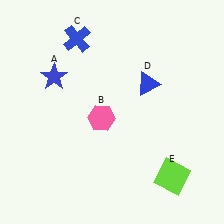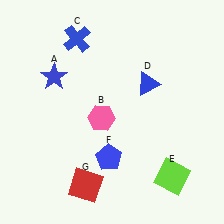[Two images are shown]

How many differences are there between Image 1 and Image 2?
There are 2 differences between the two images.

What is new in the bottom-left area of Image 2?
A blue pentagon (F) was added in the bottom-left area of Image 2.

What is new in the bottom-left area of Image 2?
A red square (G) was added in the bottom-left area of Image 2.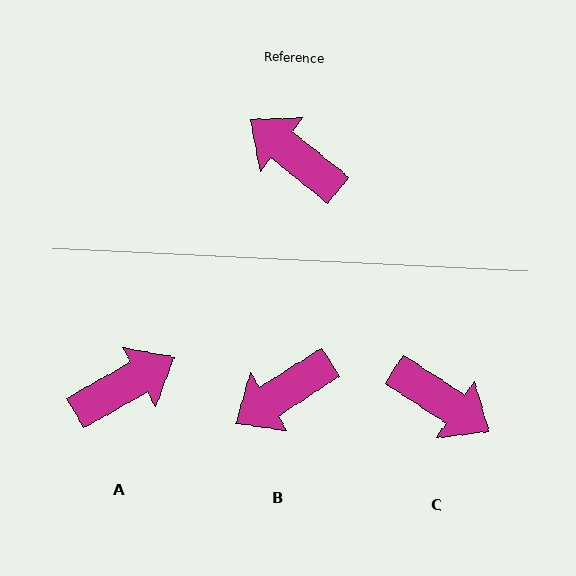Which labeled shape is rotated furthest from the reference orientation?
C, about 175 degrees away.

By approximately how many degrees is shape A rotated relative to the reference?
Approximately 112 degrees clockwise.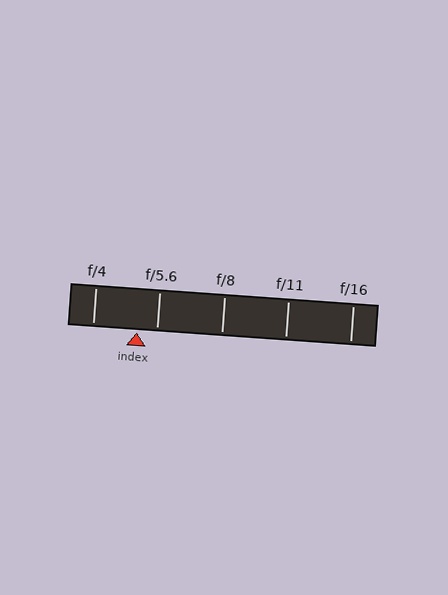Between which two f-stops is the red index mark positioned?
The index mark is between f/4 and f/5.6.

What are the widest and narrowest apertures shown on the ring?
The widest aperture shown is f/4 and the narrowest is f/16.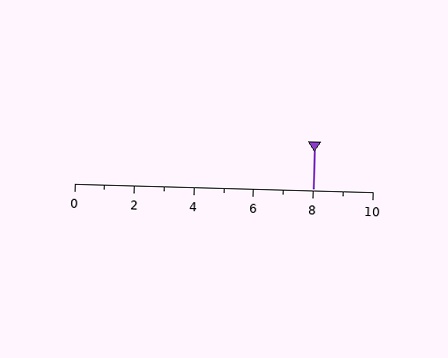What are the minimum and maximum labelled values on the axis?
The axis runs from 0 to 10.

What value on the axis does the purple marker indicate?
The marker indicates approximately 8.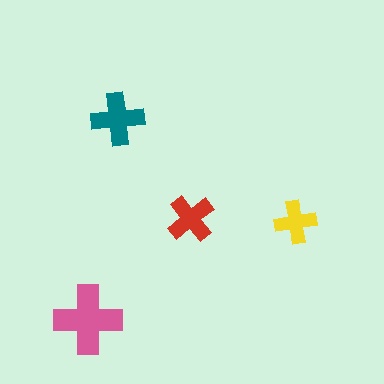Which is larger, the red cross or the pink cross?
The pink one.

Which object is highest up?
The teal cross is topmost.